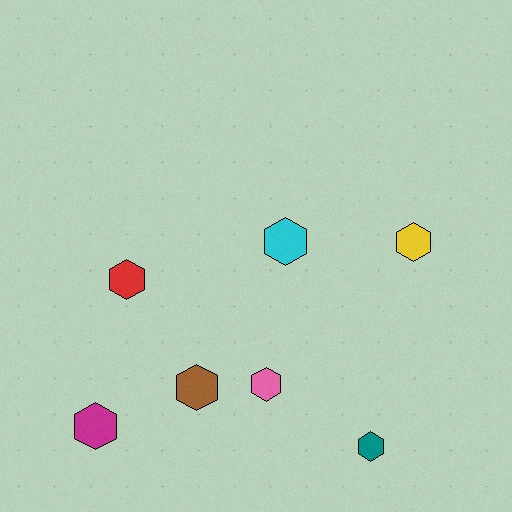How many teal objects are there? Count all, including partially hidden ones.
There is 1 teal object.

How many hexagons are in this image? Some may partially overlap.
There are 7 hexagons.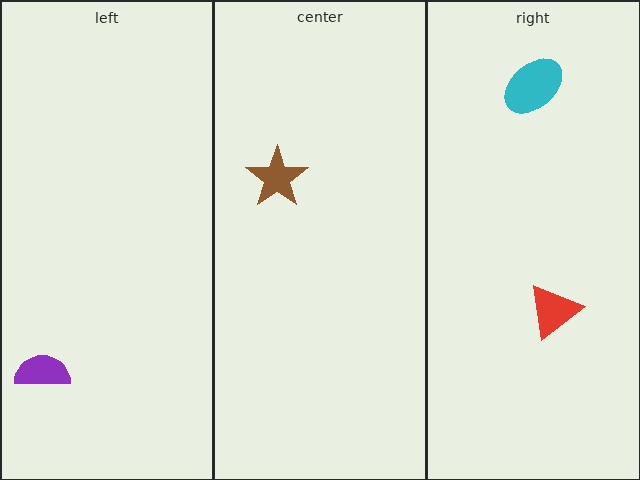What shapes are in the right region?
The cyan ellipse, the red triangle.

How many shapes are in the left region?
1.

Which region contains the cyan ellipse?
The right region.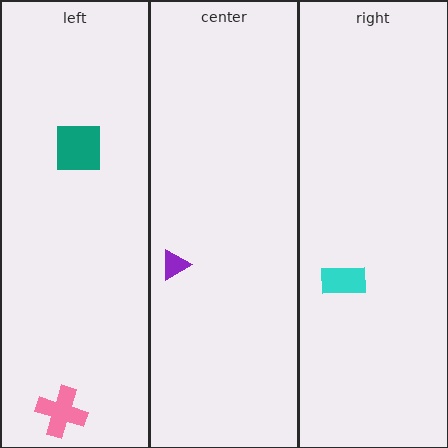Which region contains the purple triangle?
The center region.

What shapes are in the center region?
The purple triangle.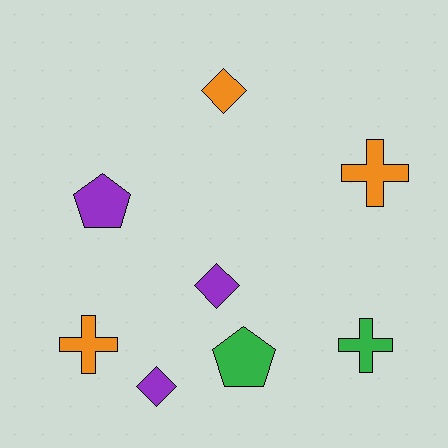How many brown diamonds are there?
There are no brown diamonds.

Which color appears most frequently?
Orange, with 3 objects.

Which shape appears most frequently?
Diamond, with 3 objects.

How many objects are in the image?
There are 8 objects.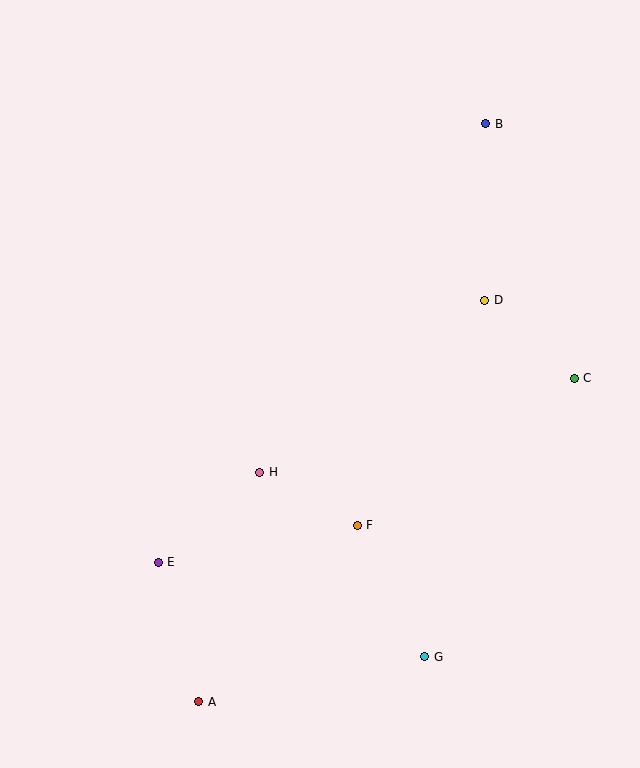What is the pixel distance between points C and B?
The distance between C and B is 269 pixels.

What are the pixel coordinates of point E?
Point E is at (158, 562).